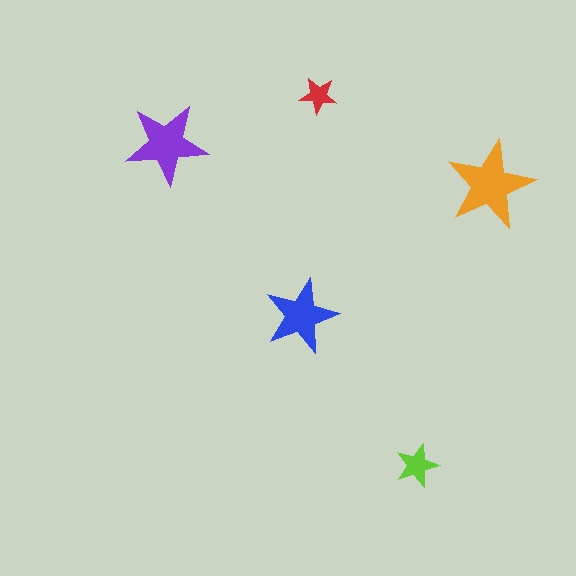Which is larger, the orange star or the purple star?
The orange one.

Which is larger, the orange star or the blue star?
The orange one.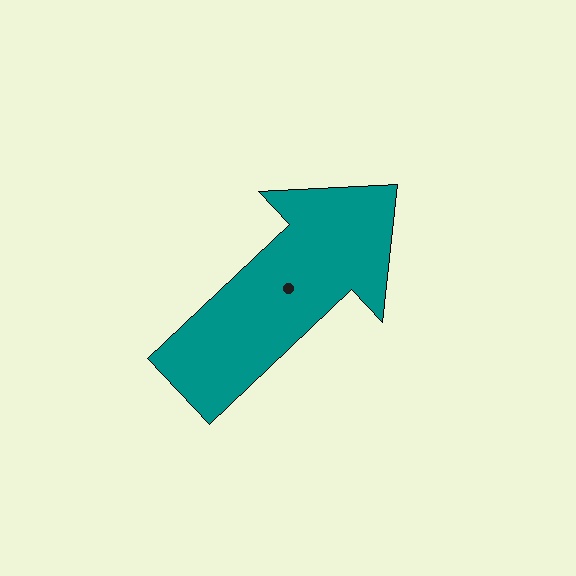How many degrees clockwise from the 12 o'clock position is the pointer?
Approximately 47 degrees.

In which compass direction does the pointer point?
Northeast.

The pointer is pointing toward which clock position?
Roughly 2 o'clock.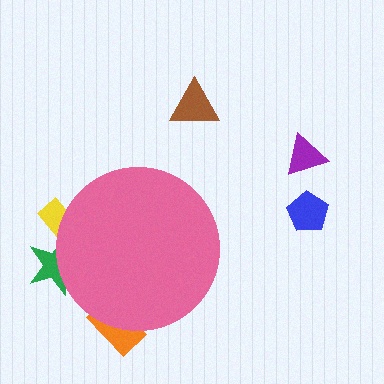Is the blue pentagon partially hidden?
No, the blue pentagon is fully visible.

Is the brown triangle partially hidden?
No, the brown triangle is fully visible.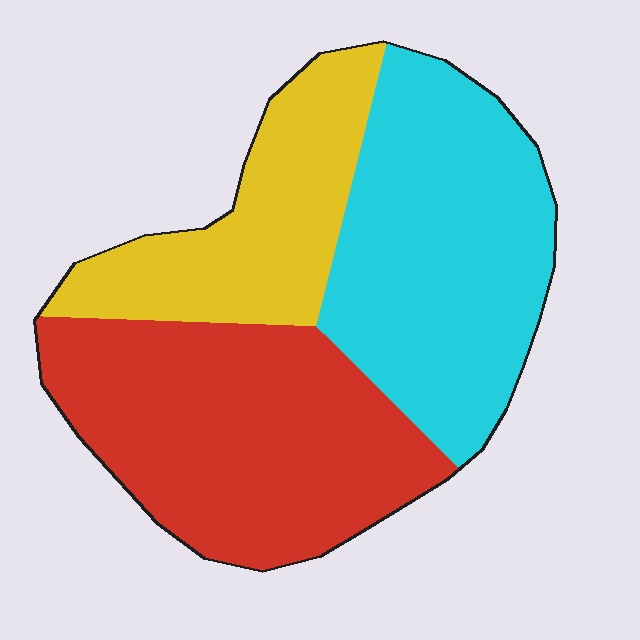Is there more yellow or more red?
Red.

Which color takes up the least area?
Yellow, at roughly 25%.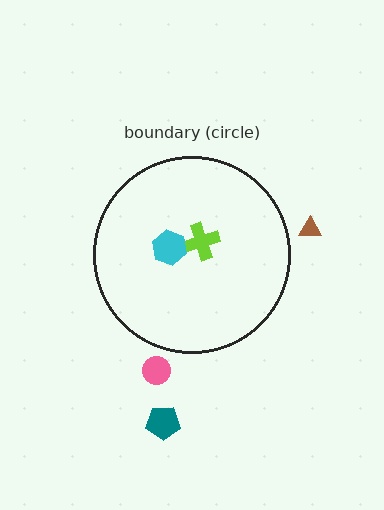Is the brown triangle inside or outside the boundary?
Outside.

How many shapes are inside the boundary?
2 inside, 3 outside.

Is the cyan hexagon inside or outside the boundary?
Inside.